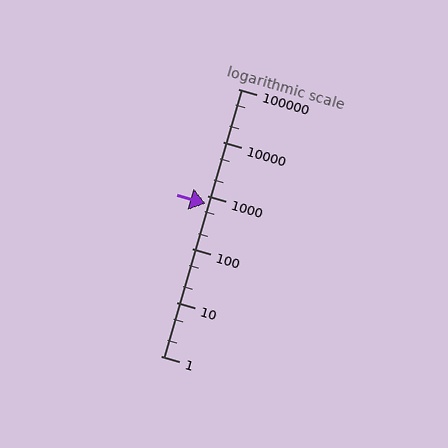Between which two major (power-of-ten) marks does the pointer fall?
The pointer is between 100 and 1000.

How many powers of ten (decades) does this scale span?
The scale spans 5 decades, from 1 to 100000.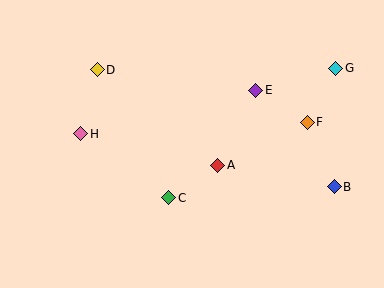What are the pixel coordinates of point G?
Point G is at (336, 68).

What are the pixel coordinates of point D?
Point D is at (97, 70).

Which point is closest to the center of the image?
Point A at (218, 165) is closest to the center.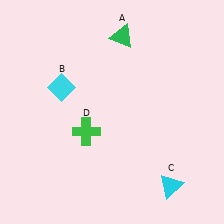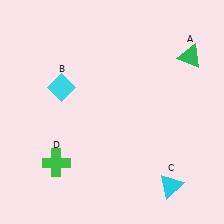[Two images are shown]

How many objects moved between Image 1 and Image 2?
2 objects moved between the two images.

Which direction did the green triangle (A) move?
The green triangle (A) moved right.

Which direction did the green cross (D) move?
The green cross (D) moved down.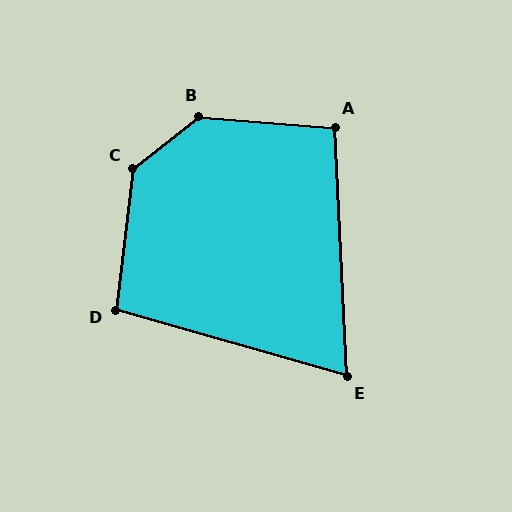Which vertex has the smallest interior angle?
E, at approximately 72 degrees.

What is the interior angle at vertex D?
Approximately 99 degrees (obtuse).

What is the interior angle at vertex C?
Approximately 136 degrees (obtuse).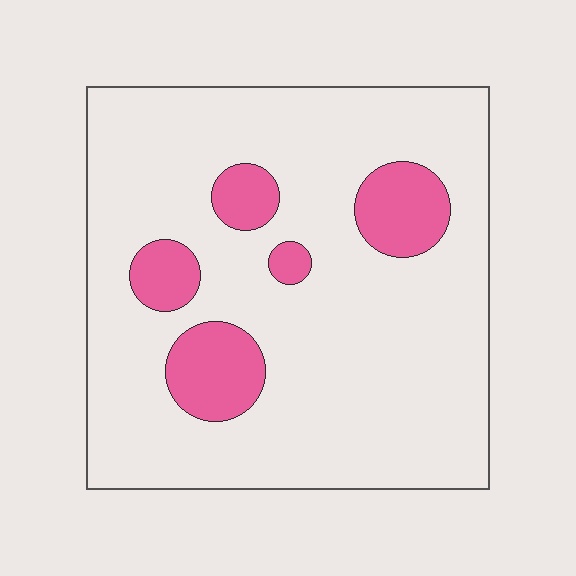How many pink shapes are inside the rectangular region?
5.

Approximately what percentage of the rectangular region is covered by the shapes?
Approximately 15%.